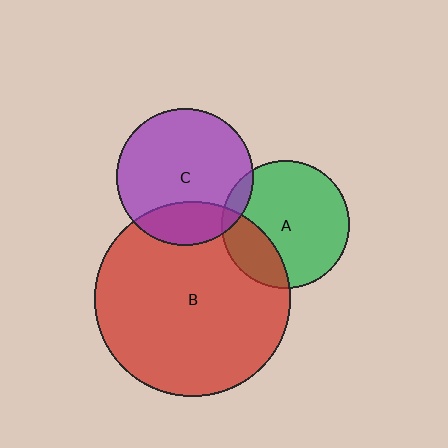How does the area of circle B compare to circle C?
Approximately 2.0 times.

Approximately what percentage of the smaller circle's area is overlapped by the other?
Approximately 25%.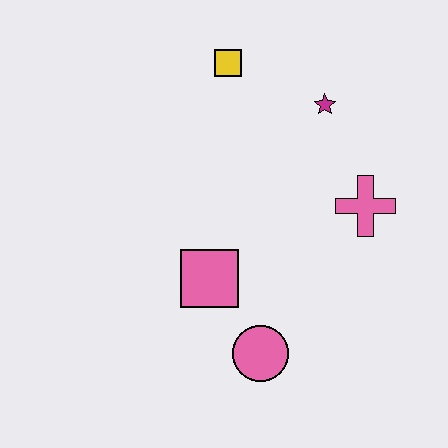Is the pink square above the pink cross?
No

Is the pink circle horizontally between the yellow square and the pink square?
No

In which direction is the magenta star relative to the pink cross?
The magenta star is above the pink cross.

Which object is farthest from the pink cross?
The yellow square is farthest from the pink cross.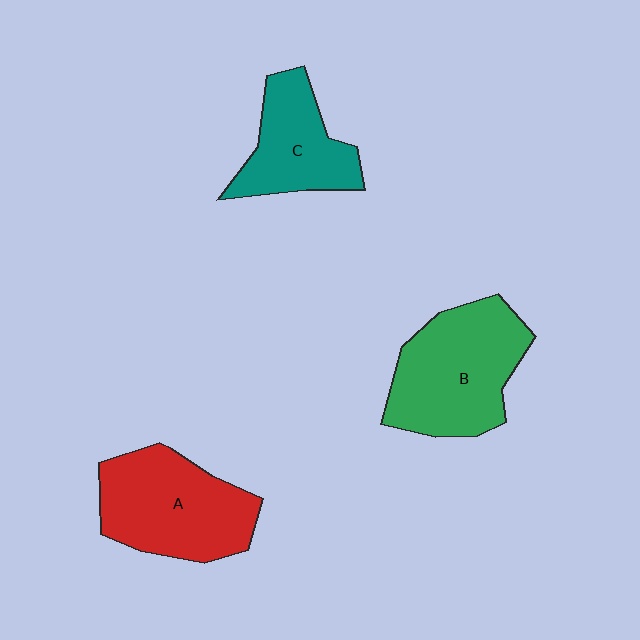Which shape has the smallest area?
Shape C (teal).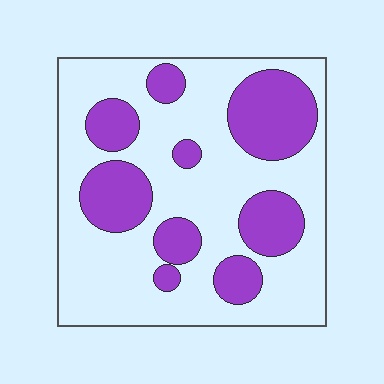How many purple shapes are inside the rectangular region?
9.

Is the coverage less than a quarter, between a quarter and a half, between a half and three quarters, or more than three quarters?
Between a quarter and a half.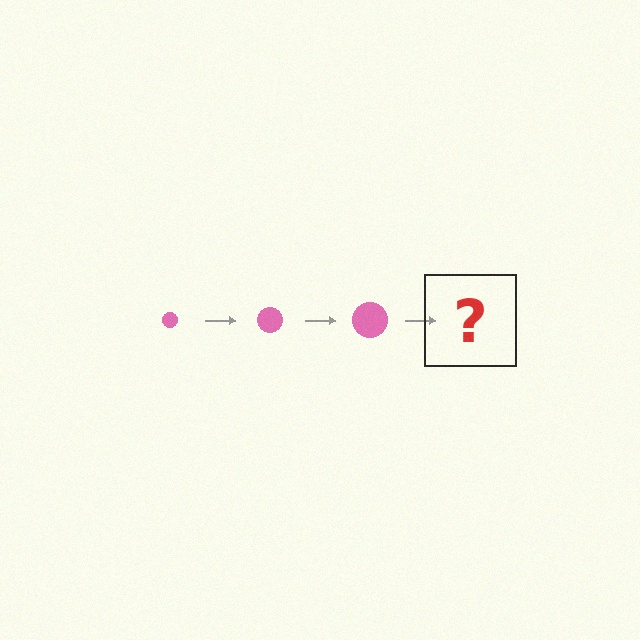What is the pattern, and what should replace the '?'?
The pattern is that the circle gets progressively larger each step. The '?' should be a pink circle, larger than the previous one.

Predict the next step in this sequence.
The next step is a pink circle, larger than the previous one.